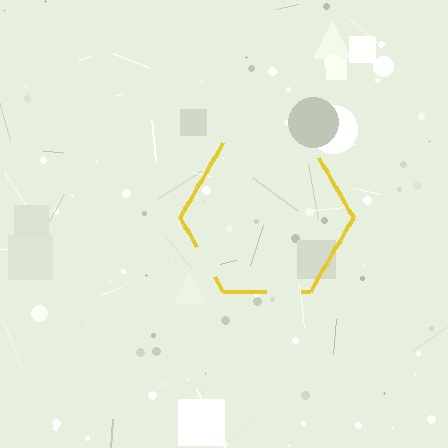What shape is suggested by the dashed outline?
The dashed outline suggests a hexagon.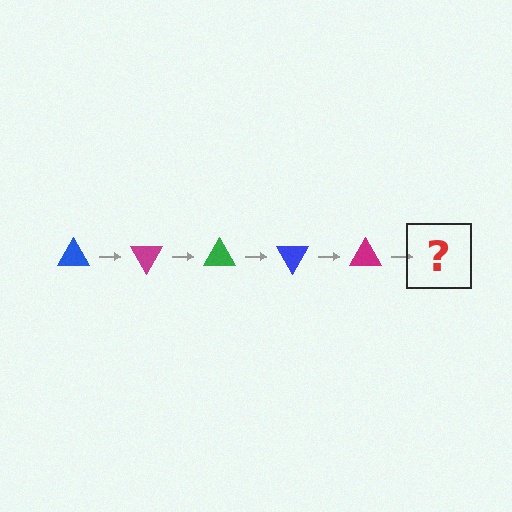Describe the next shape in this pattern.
It should be a green triangle, rotated 300 degrees from the start.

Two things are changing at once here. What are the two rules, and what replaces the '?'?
The two rules are that it rotates 60 degrees each step and the color cycles through blue, magenta, and green. The '?' should be a green triangle, rotated 300 degrees from the start.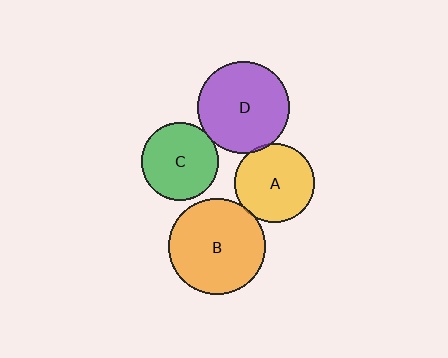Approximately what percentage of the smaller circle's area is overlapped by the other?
Approximately 5%.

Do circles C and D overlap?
Yes.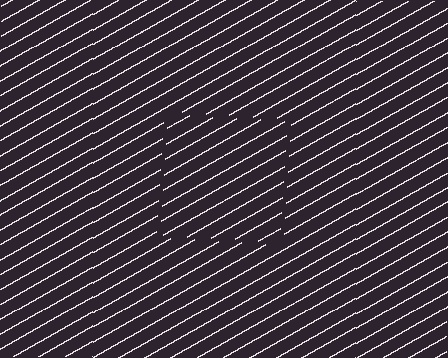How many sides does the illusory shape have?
4 sides — the line-ends trace a square.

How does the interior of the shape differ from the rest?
The interior of the shape contains the same grating, shifted by half a period — the contour is defined by the phase discontinuity where line-ends from the inner and outer gratings abut.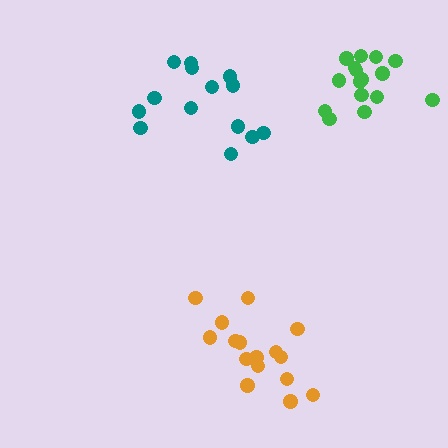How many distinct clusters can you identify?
There are 3 distinct clusters.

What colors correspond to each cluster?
The clusters are colored: orange, green, teal.